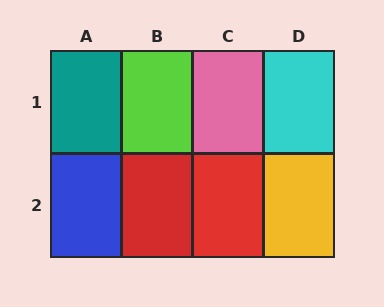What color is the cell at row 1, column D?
Cyan.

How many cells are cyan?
1 cell is cyan.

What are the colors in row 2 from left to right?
Blue, red, red, yellow.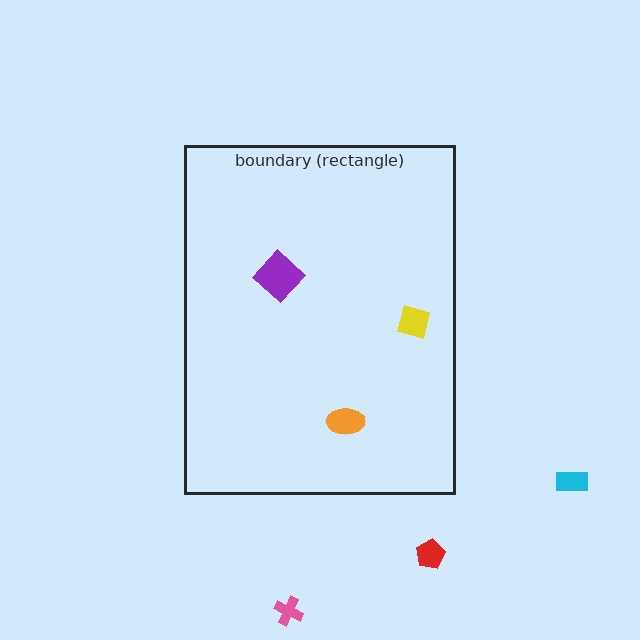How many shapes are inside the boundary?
3 inside, 3 outside.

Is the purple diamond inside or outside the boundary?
Inside.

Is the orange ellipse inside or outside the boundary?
Inside.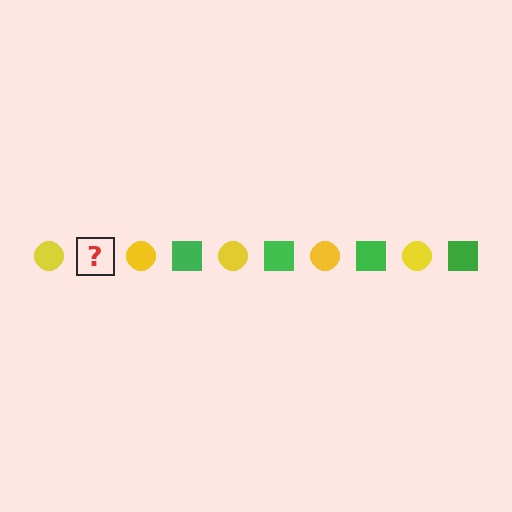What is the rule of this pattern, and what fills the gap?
The rule is that the pattern alternates between yellow circle and green square. The gap should be filled with a green square.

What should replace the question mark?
The question mark should be replaced with a green square.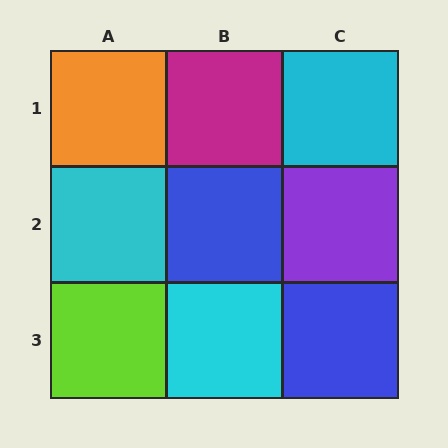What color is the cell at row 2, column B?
Blue.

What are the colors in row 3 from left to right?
Lime, cyan, blue.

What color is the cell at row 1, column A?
Orange.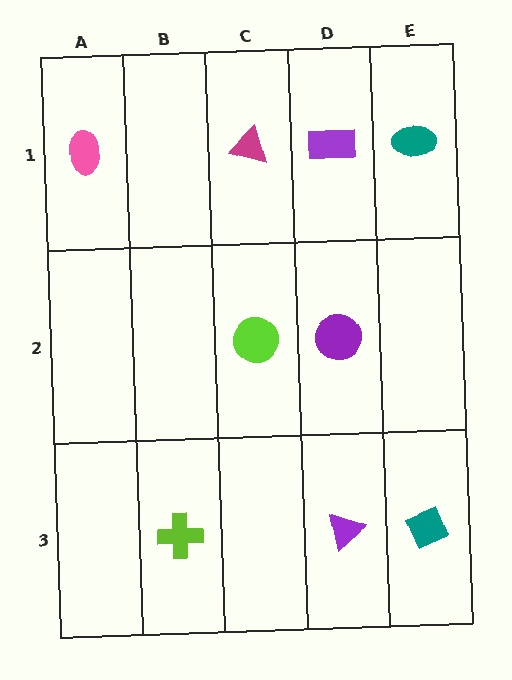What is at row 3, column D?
A purple triangle.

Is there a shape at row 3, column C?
No, that cell is empty.